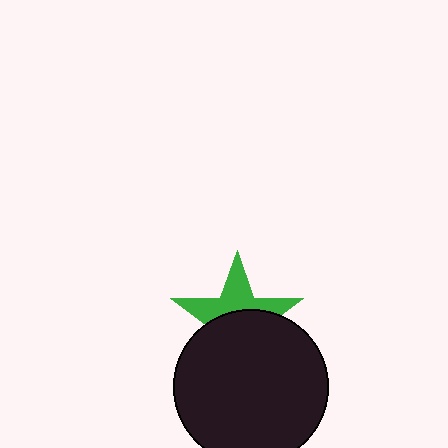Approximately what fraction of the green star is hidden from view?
Roughly 55% of the green star is hidden behind the black circle.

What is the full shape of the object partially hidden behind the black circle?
The partially hidden object is a green star.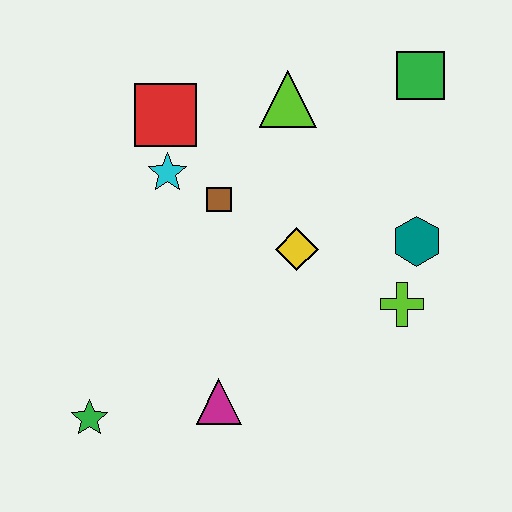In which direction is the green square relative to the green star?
The green square is above the green star.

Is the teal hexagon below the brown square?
Yes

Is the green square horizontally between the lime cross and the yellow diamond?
No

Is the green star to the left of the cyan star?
Yes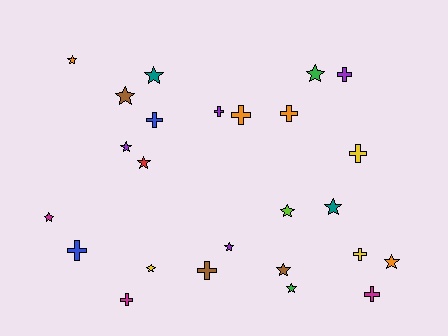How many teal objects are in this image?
There are 2 teal objects.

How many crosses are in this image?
There are 11 crosses.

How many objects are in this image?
There are 25 objects.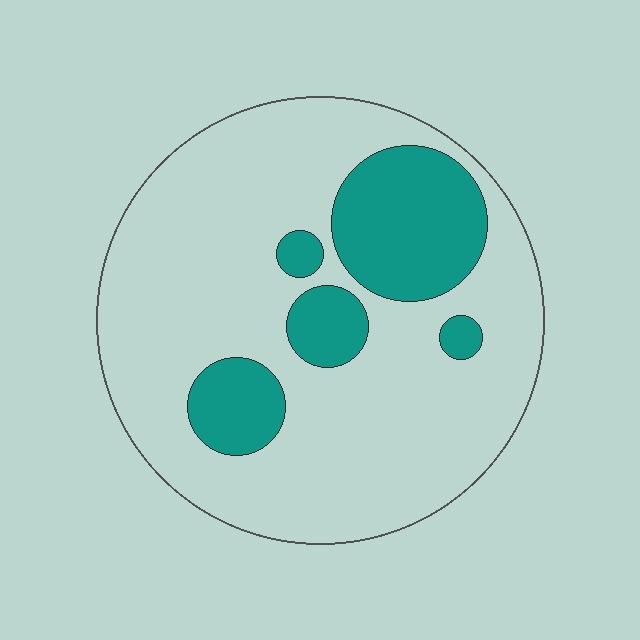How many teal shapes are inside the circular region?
5.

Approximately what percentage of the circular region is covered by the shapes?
Approximately 25%.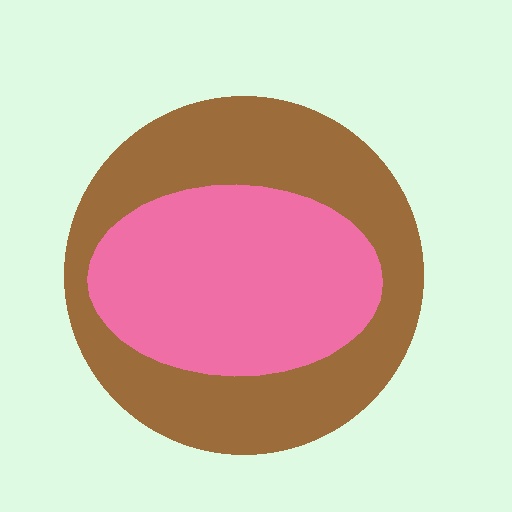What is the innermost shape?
The pink ellipse.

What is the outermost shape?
The brown circle.